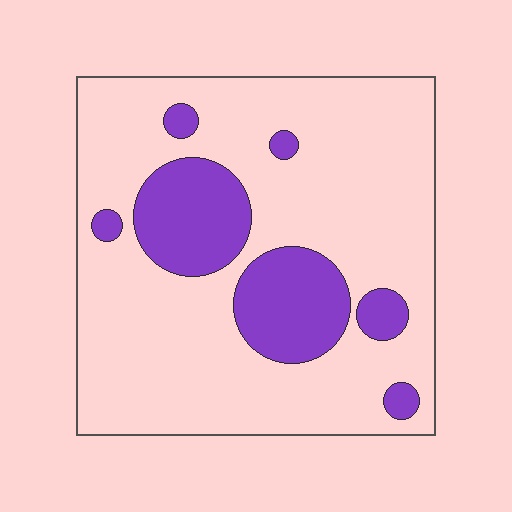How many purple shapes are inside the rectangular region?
7.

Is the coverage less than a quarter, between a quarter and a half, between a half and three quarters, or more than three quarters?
Less than a quarter.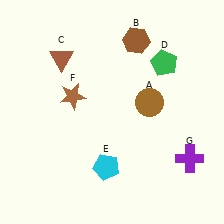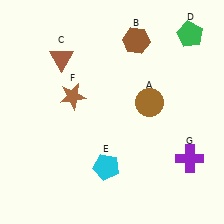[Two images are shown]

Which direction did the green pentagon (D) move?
The green pentagon (D) moved up.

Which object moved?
The green pentagon (D) moved up.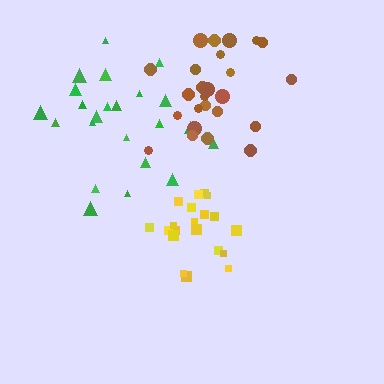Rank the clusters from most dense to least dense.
yellow, brown, green.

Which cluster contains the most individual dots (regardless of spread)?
Brown (26).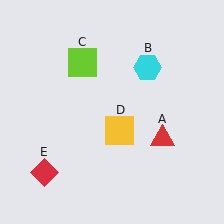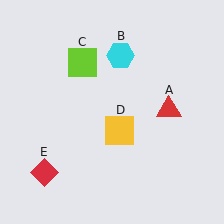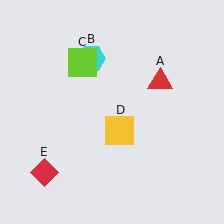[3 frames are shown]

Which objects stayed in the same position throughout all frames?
Lime square (object C) and yellow square (object D) and red diamond (object E) remained stationary.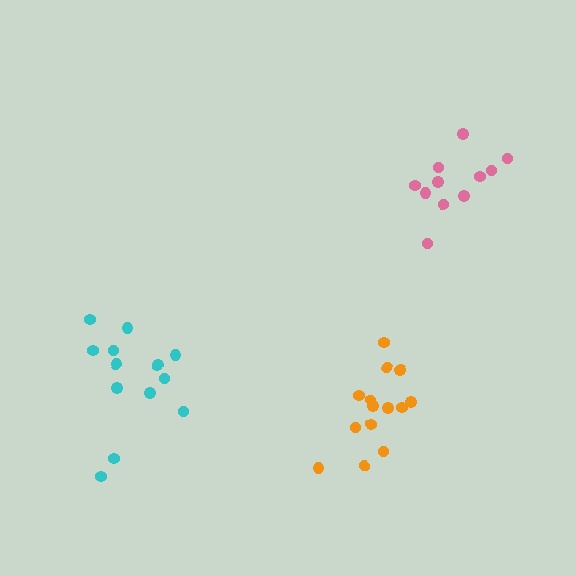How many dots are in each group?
Group 1: 14 dots, Group 2: 11 dots, Group 3: 13 dots (38 total).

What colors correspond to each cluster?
The clusters are colored: orange, pink, cyan.